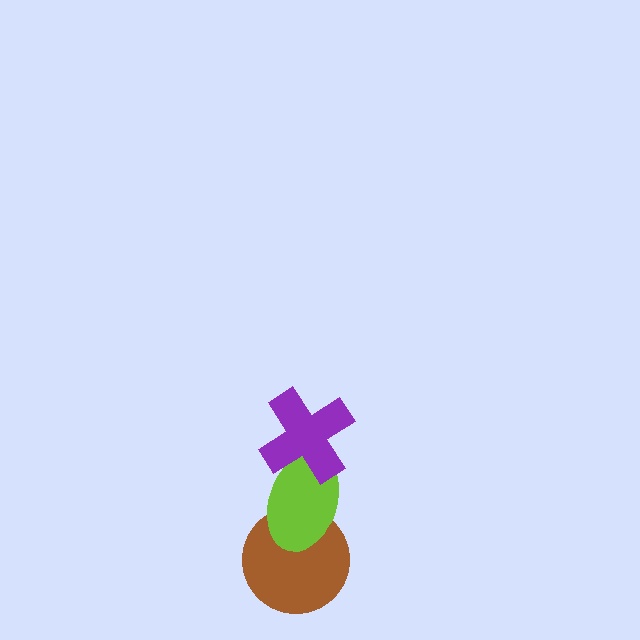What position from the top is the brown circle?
The brown circle is 3rd from the top.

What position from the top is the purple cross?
The purple cross is 1st from the top.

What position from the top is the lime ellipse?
The lime ellipse is 2nd from the top.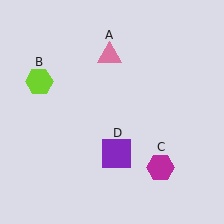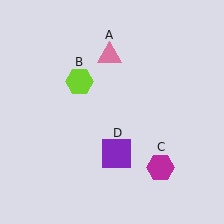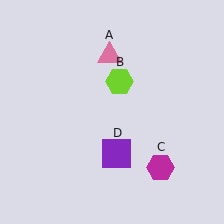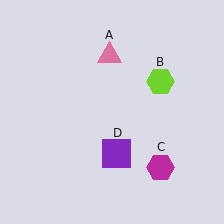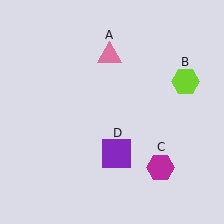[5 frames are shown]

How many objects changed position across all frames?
1 object changed position: lime hexagon (object B).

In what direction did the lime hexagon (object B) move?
The lime hexagon (object B) moved right.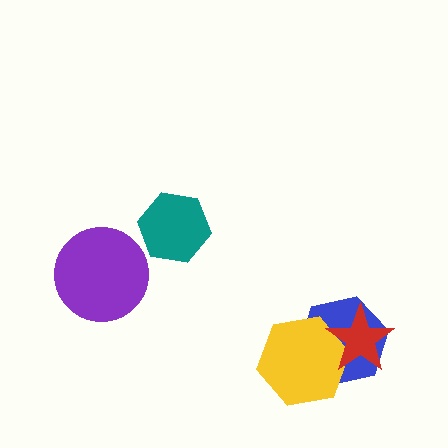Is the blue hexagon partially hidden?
Yes, it is partially covered by another shape.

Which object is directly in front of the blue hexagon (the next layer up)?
The yellow hexagon is directly in front of the blue hexagon.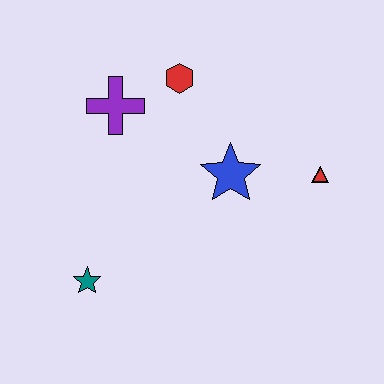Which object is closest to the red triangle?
The blue star is closest to the red triangle.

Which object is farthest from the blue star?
The teal star is farthest from the blue star.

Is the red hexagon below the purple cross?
No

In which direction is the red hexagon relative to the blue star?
The red hexagon is above the blue star.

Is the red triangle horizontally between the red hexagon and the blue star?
No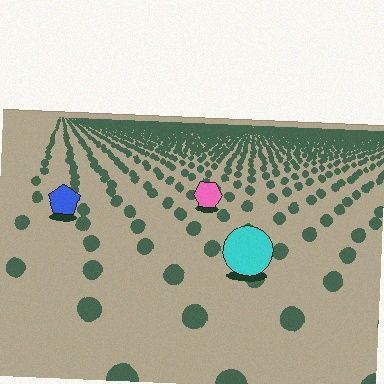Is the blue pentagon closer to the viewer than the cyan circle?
No. The cyan circle is closer — you can tell from the texture gradient: the ground texture is coarser near it.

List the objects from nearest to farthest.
From nearest to farthest: the cyan circle, the blue pentagon, the pink hexagon.